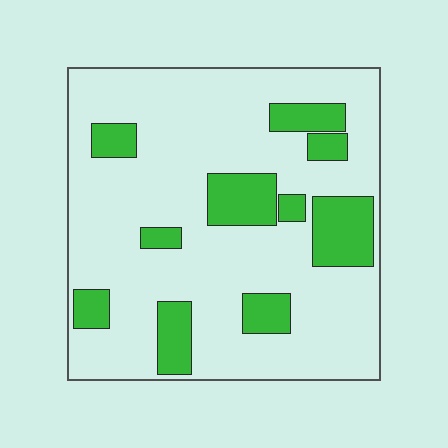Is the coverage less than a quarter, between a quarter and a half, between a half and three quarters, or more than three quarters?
Less than a quarter.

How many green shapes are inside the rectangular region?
10.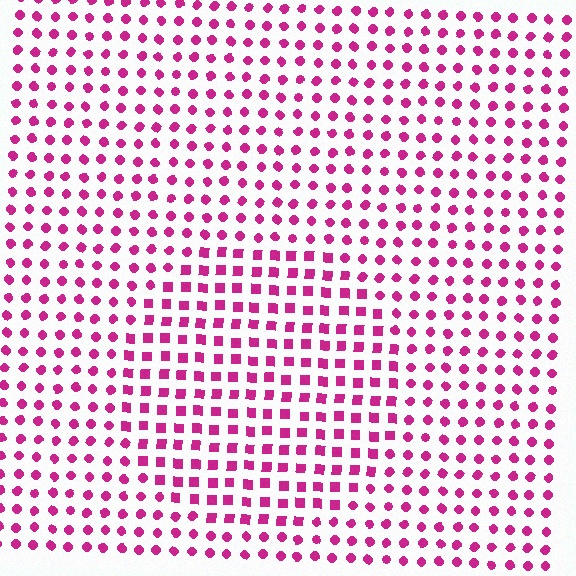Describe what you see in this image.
The image is filled with small magenta elements arranged in a uniform grid. A circle-shaped region contains squares, while the surrounding area contains circles. The boundary is defined purely by the change in element shape.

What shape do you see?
I see a circle.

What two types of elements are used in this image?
The image uses squares inside the circle region and circles outside it.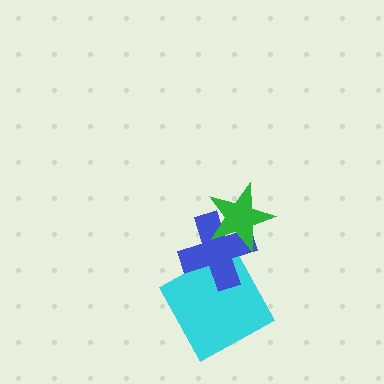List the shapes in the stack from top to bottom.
From top to bottom: the green star, the blue cross, the cyan square.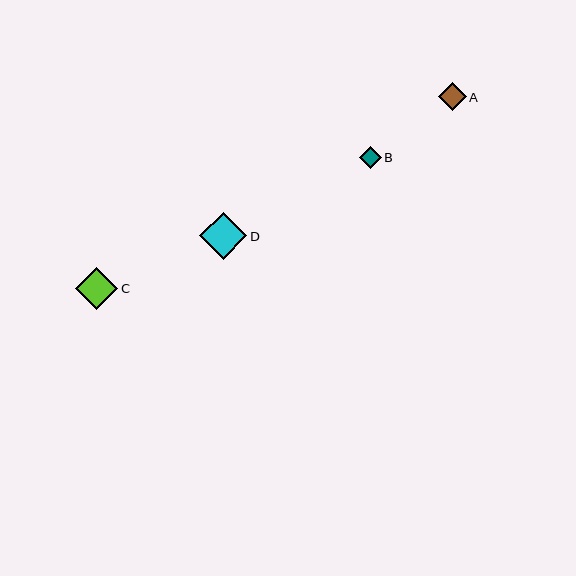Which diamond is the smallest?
Diamond B is the smallest with a size of approximately 22 pixels.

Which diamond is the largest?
Diamond D is the largest with a size of approximately 47 pixels.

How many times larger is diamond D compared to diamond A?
Diamond D is approximately 1.7 times the size of diamond A.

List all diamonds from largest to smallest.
From largest to smallest: D, C, A, B.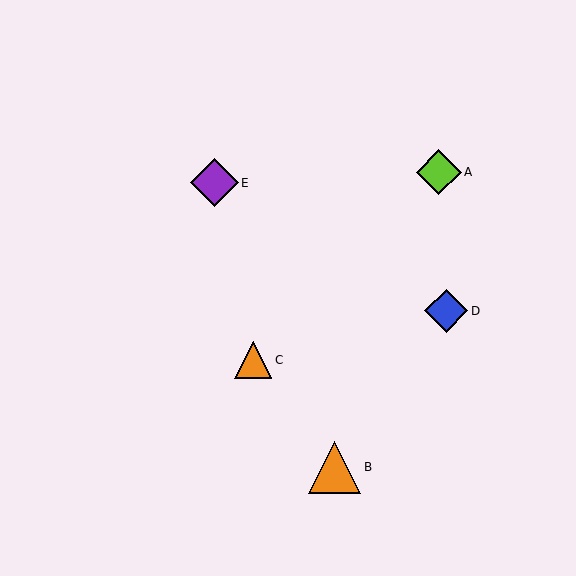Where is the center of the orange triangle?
The center of the orange triangle is at (334, 467).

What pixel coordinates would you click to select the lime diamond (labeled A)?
Click at (439, 172) to select the lime diamond A.